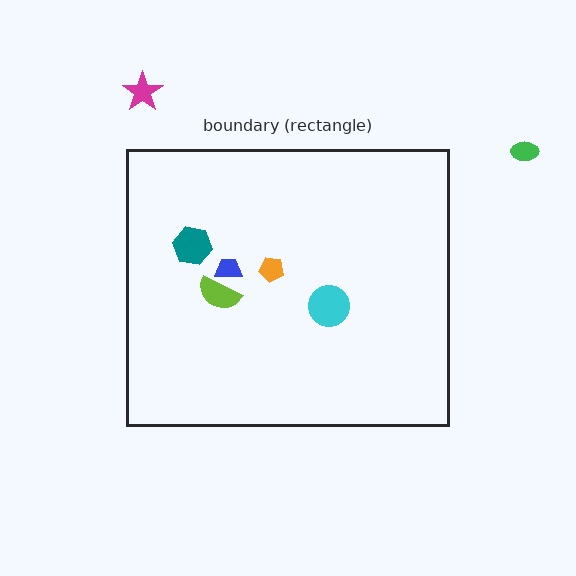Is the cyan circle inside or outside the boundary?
Inside.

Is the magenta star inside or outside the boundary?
Outside.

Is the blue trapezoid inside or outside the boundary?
Inside.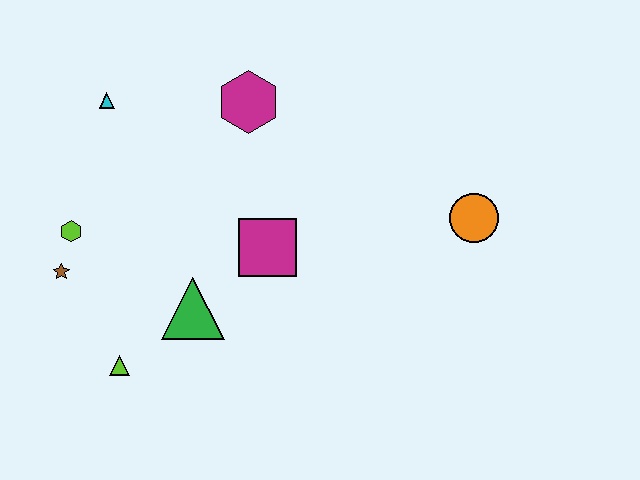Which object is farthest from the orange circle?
The brown star is farthest from the orange circle.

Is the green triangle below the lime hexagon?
Yes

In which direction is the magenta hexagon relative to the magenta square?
The magenta hexagon is above the magenta square.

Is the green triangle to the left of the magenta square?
Yes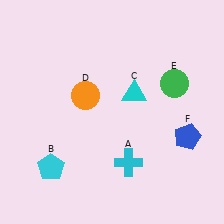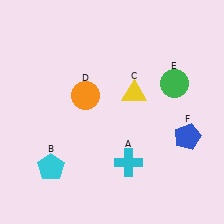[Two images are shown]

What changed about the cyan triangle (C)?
In Image 1, C is cyan. In Image 2, it changed to yellow.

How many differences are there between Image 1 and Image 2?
There is 1 difference between the two images.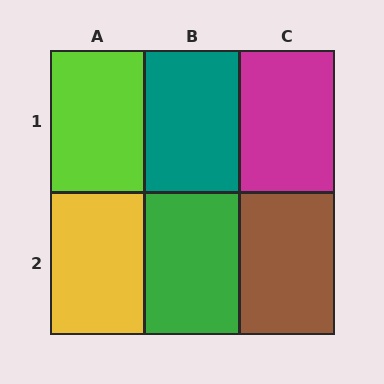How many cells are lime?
1 cell is lime.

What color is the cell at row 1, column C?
Magenta.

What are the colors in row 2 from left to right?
Yellow, green, brown.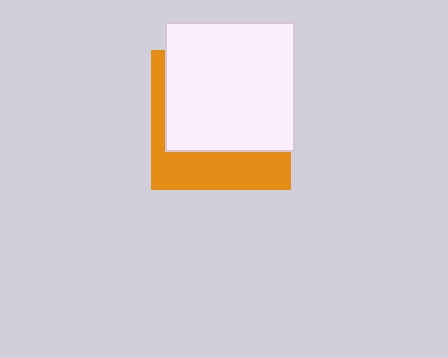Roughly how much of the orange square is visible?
A small part of it is visible (roughly 34%).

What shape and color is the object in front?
The object in front is a white square.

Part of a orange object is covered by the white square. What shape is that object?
It is a square.